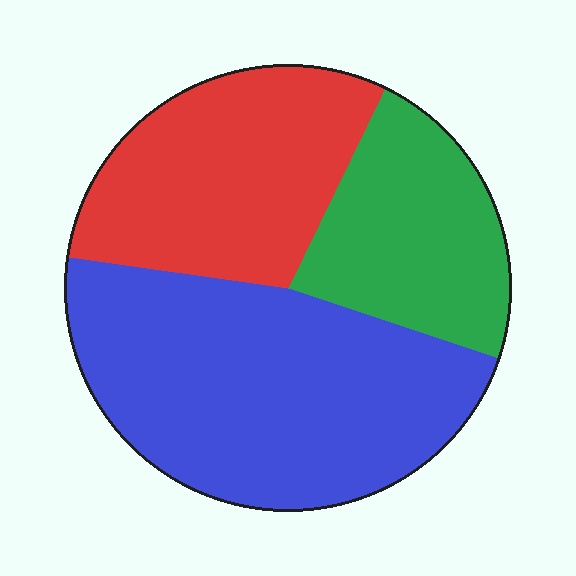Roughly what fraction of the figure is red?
Red covers around 30% of the figure.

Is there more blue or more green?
Blue.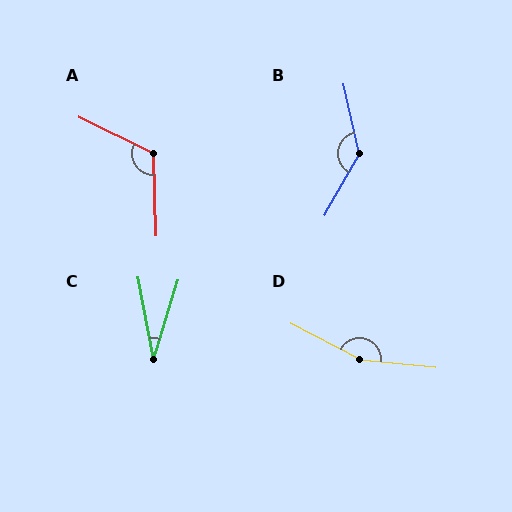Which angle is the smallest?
C, at approximately 28 degrees.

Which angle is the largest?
D, at approximately 158 degrees.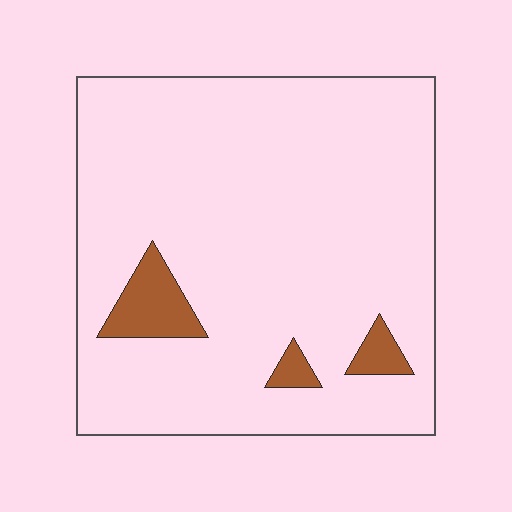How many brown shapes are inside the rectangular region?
3.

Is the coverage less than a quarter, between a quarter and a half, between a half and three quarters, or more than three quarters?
Less than a quarter.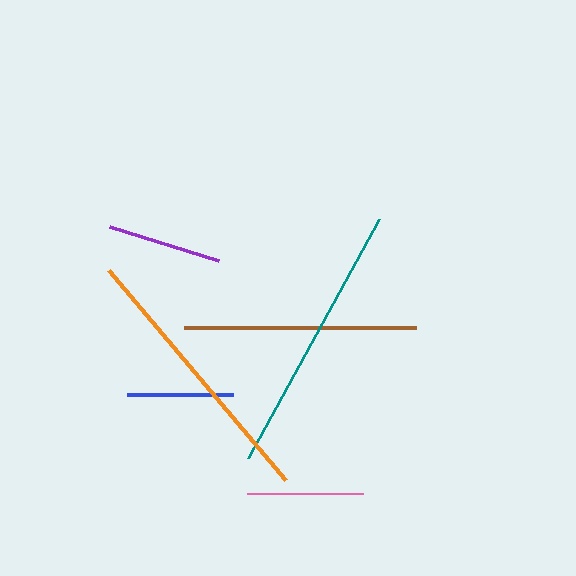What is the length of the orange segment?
The orange segment is approximately 275 pixels long.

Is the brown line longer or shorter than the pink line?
The brown line is longer than the pink line.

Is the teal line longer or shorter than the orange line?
The orange line is longer than the teal line.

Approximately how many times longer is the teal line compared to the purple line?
The teal line is approximately 2.4 times the length of the purple line.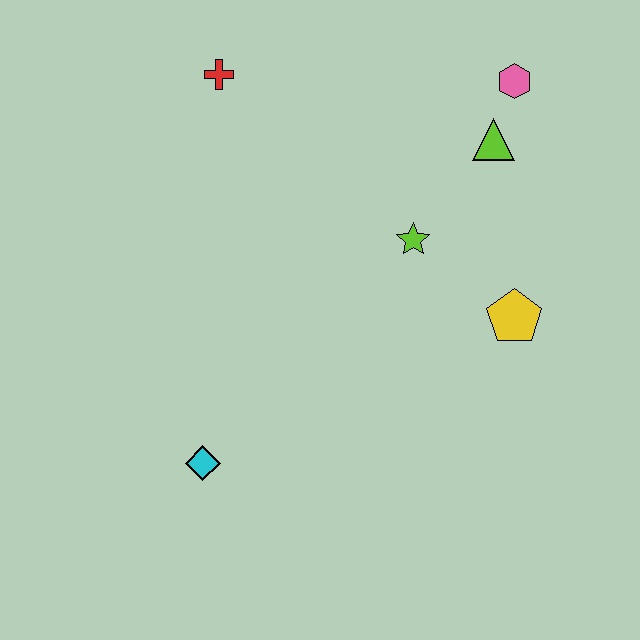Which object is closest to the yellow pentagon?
The lime star is closest to the yellow pentagon.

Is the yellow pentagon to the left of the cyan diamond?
No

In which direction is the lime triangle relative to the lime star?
The lime triangle is above the lime star.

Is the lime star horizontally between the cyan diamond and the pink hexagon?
Yes